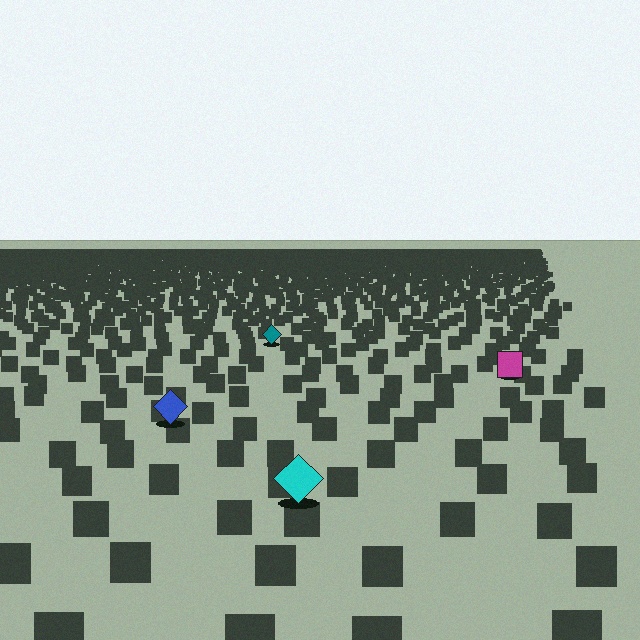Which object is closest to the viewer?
The cyan diamond is closest. The texture marks near it are larger and more spread out.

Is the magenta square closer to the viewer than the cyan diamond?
No. The cyan diamond is closer — you can tell from the texture gradient: the ground texture is coarser near it.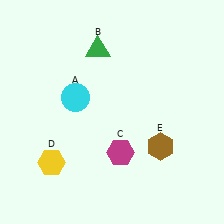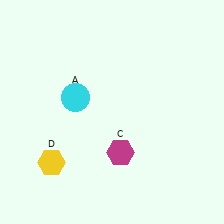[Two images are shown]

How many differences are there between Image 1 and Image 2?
There are 2 differences between the two images.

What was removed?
The brown hexagon (E), the green triangle (B) were removed in Image 2.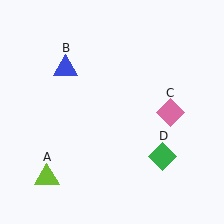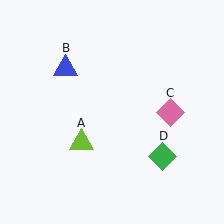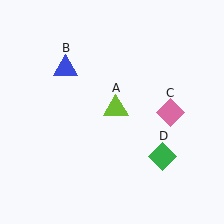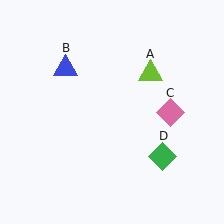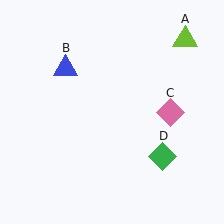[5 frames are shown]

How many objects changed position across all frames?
1 object changed position: lime triangle (object A).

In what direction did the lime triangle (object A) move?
The lime triangle (object A) moved up and to the right.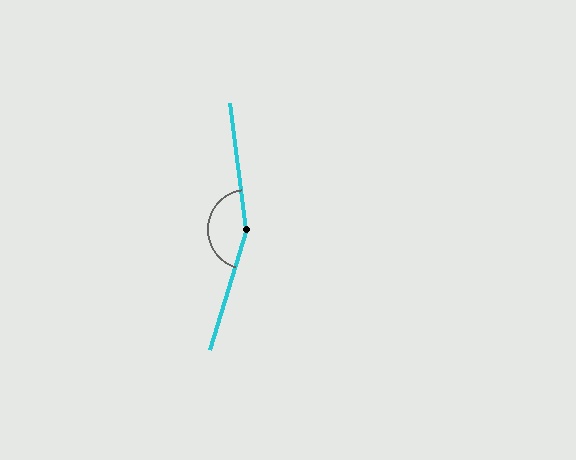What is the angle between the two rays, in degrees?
Approximately 156 degrees.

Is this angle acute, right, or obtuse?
It is obtuse.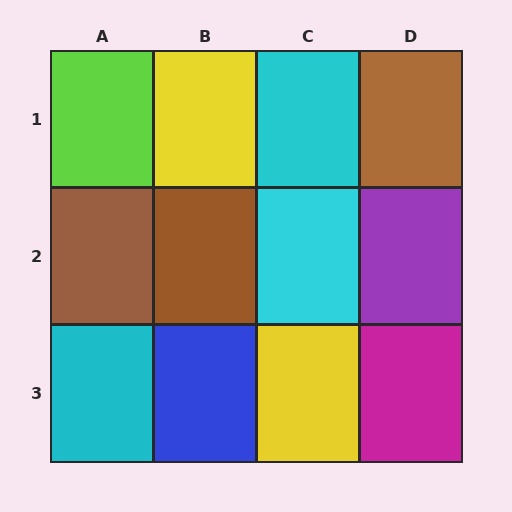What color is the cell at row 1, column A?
Lime.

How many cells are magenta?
1 cell is magenta.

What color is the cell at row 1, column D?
Brown.